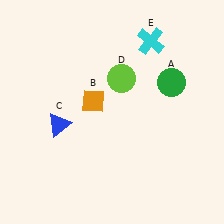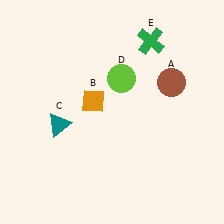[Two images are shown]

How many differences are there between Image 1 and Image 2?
There are 3 differences between the two images.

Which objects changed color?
A changed from green to brown. C changed from blue to teal. E changed from cyan to green.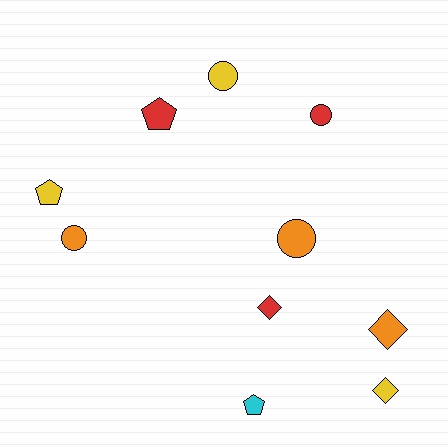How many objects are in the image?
There are 10 objects.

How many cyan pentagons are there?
There is 1 cyan pentagon.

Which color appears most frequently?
Red, with 3 objects.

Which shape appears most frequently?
Circle, with 4 objects.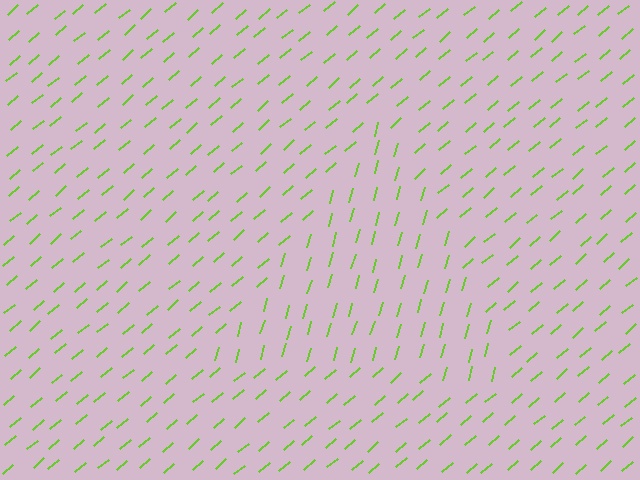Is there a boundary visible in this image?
Yes, there is a texture boundary formed by a change in line orientation.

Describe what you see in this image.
The image is filled with small lime line segments. A triangle region in the image has lines oriented differently from the surrounding lines, creating a visible texture boundary.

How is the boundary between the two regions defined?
The boundary is defined purely by a change in line orientation (approximately 34 degrees difference). All lines are the same color and thickness.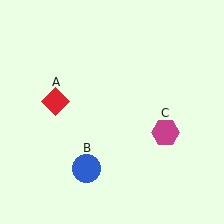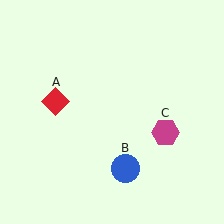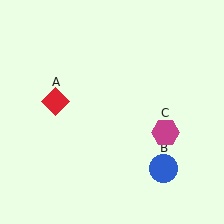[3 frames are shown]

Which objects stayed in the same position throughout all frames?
Red diamond (object A) and magenta hexagon (object C) remained stationary.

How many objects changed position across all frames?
1 object changed position: blue circle (object B).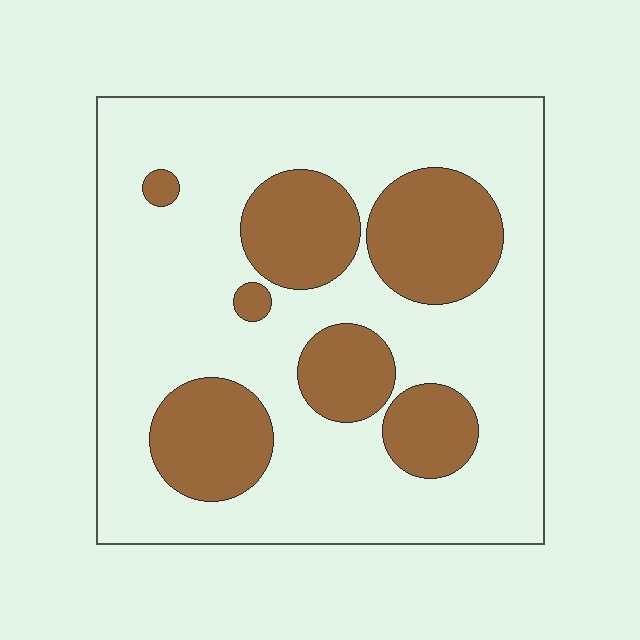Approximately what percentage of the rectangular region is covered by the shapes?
Approximately 30%.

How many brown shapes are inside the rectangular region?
7.